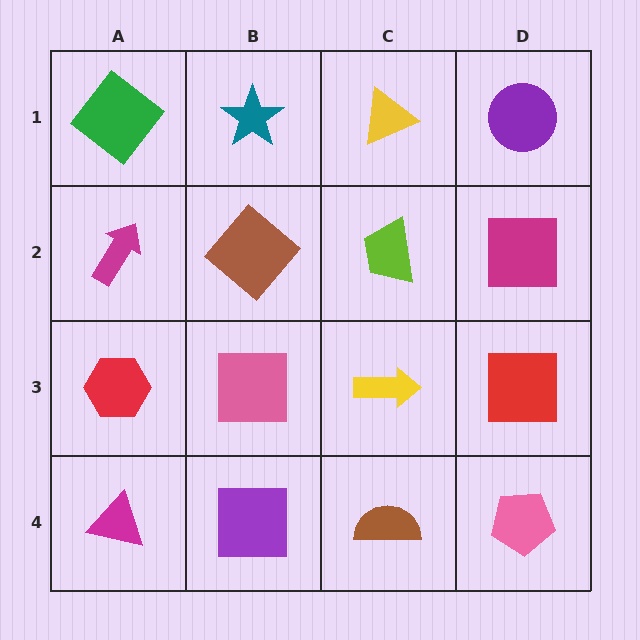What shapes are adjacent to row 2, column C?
A yellow triangle (row 1, column C), a yellow arrow (row 3, column C), a brown diamond (row 2, column B), a magenta square (row 2, column D).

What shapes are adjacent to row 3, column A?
A magenta arrow (row 2, column A), a magenta triangle (row 4, column A), a pink square (row 3, column B).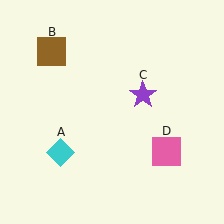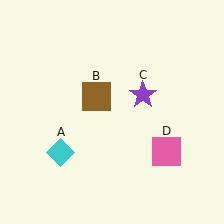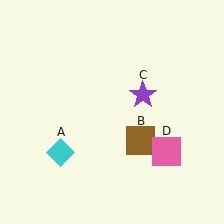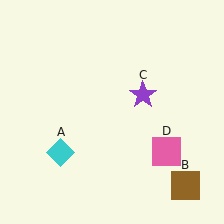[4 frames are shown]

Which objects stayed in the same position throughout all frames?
Cyan diamond (object A) and purple star (object C) and pink square (object D) remained stationary.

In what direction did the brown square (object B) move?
The brown square (object B) moved down and to the right.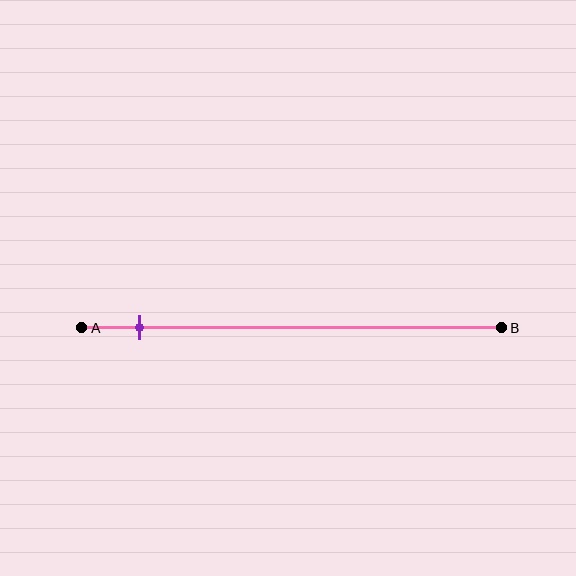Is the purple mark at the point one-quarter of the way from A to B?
No, the mark is at about 15% from A, not at the 25% one-quarter point.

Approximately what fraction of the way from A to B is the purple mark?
The purple mark is approximately 15% of the way from A to B.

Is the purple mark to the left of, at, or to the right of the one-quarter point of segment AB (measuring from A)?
The purple mark is to the left of the one-quarter point of segment AB.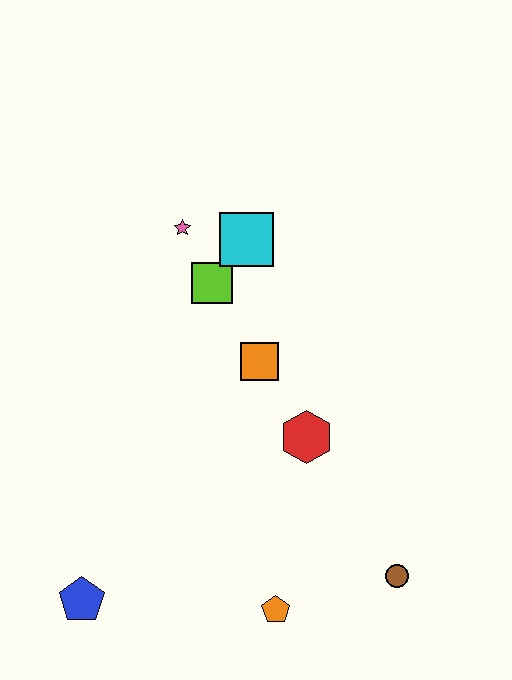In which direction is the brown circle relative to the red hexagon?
The brown circle is below the red hexagon.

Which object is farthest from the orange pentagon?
The pink star is farthest from the orange pentagon.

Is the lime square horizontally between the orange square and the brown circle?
No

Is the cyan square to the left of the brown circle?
Yes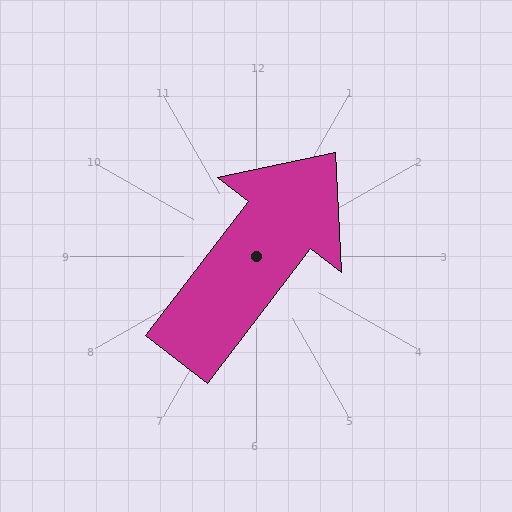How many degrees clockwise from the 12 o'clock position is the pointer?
Approximately 38 degrees.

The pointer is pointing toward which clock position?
Roughly 1 o'clock.